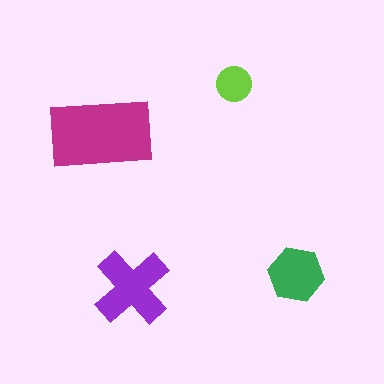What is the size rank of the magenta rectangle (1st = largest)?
1st.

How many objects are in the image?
There are 4 objects in the image.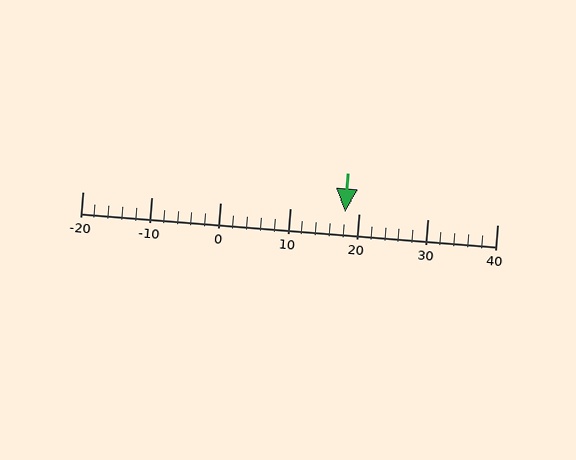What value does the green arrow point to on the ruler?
The green arrow points to approximately 18.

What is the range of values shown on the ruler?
The ruler shows values from -20 to 40.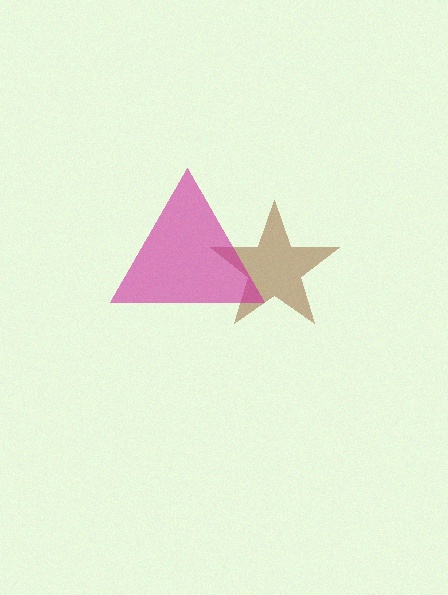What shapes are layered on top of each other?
The layered shapes are: a brown star, a magenta triangle.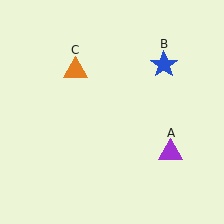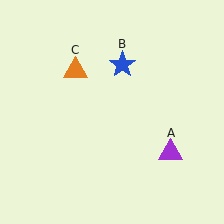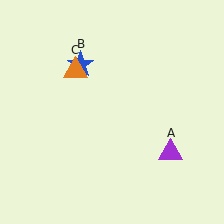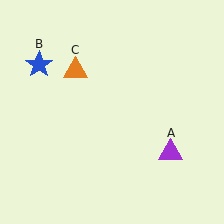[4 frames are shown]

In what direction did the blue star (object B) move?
The blue star (object B) moved left.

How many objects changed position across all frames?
1 object changed position: blue star (object B).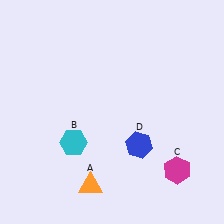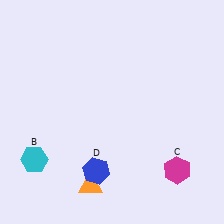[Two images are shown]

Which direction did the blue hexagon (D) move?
The blue hexagon (D) moved left.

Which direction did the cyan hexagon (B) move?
The cyan hexagon (B) moved left.